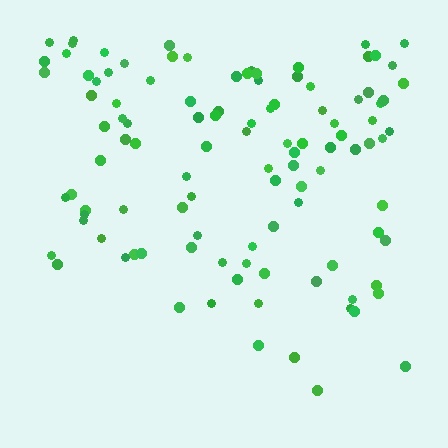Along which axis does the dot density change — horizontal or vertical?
Vertical.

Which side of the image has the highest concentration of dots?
The top.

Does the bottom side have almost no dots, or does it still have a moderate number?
Still a moderate number, just noticeably fewer than the top.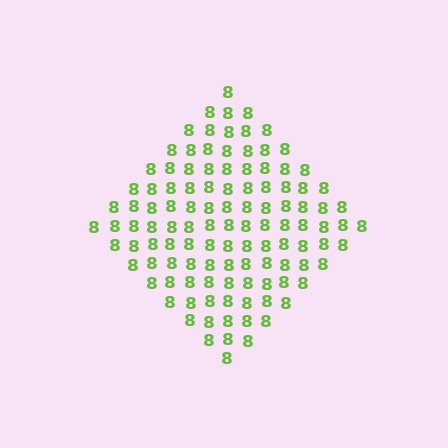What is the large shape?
The large shape is a diamond.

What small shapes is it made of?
It is made of small digit 8's.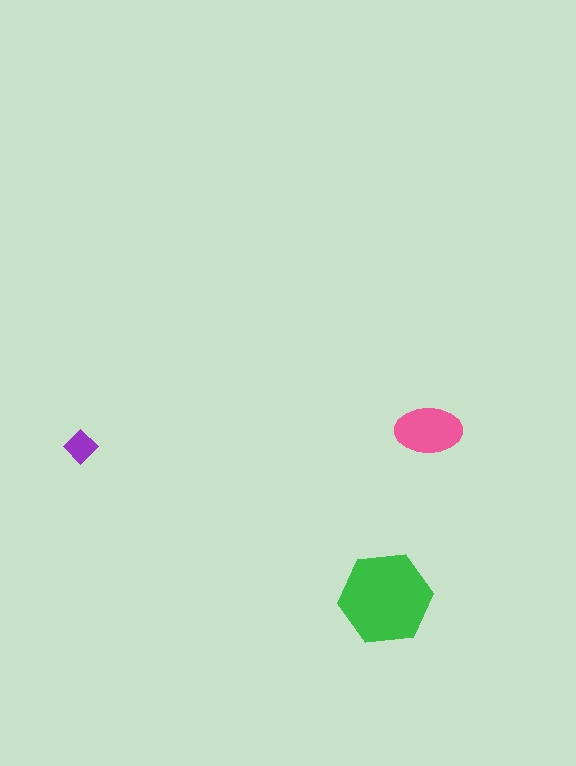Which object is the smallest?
The purple diamond.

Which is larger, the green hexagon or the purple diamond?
The green hexagon.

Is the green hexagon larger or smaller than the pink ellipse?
Larger.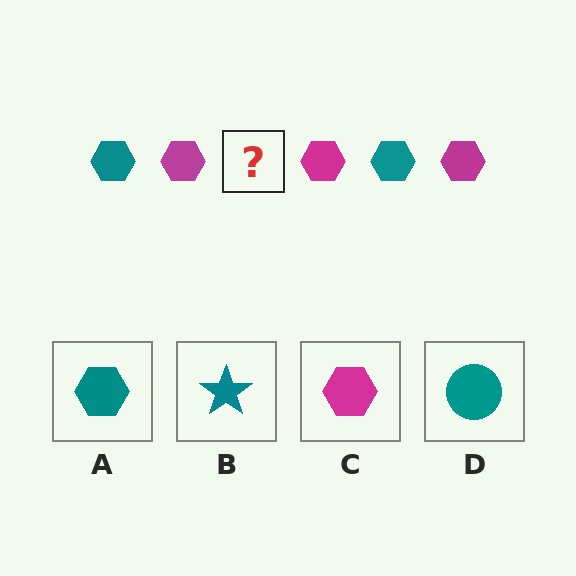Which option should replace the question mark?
Option A.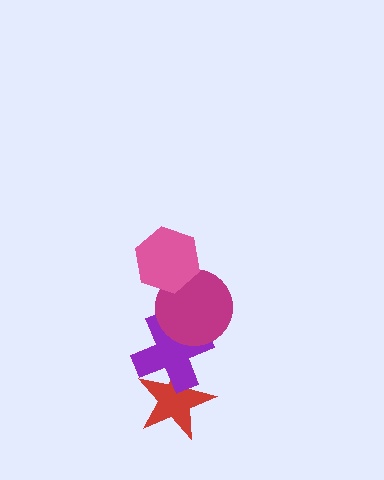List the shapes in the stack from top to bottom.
From top to bottom: the pink hexagon, the magenta circle, the purple cross, the red star.